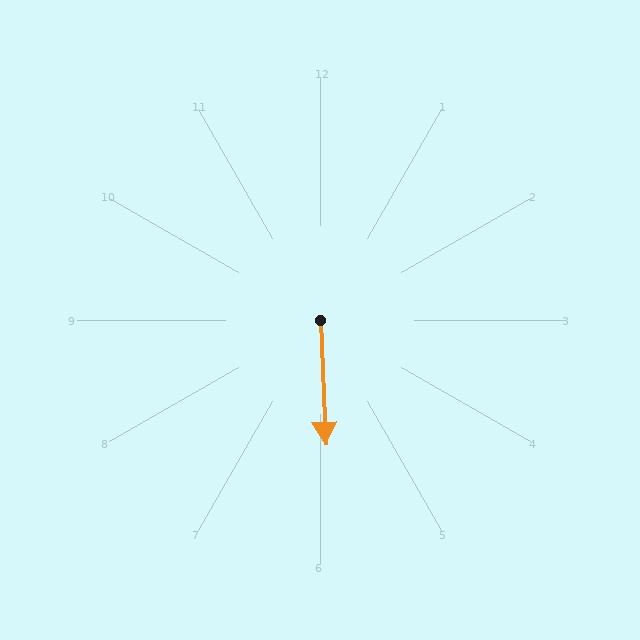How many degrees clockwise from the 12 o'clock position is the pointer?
Approximately 178 degrees.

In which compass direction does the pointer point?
South.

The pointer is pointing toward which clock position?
Roughly 6 o'clock.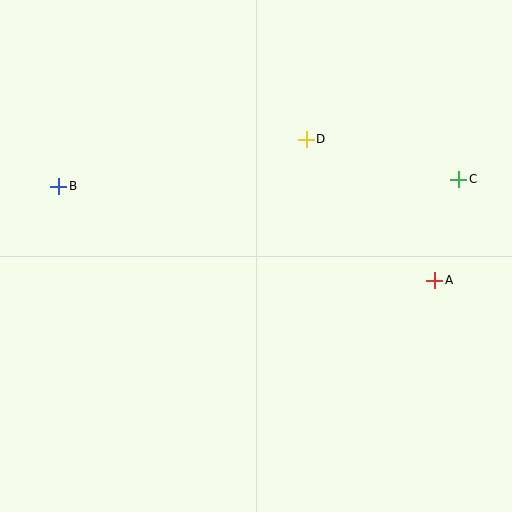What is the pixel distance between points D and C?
The distance between D and C is 157 pixels.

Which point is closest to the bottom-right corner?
Point A is closest to the bottom-right corner.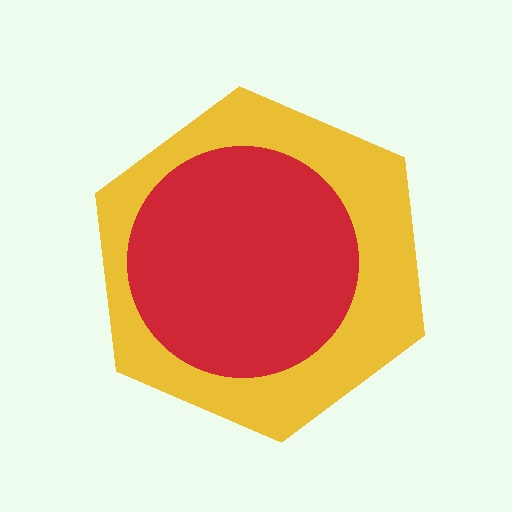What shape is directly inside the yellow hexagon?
The red circle.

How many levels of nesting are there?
2.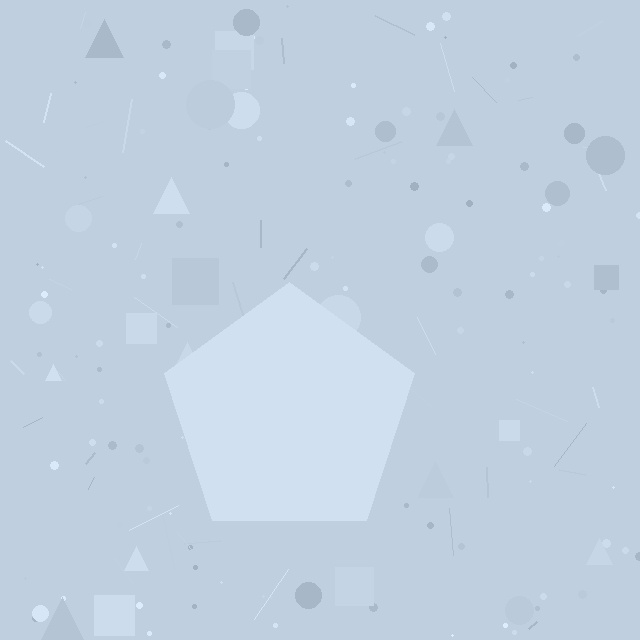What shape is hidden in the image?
A pentagon is hidden in the image.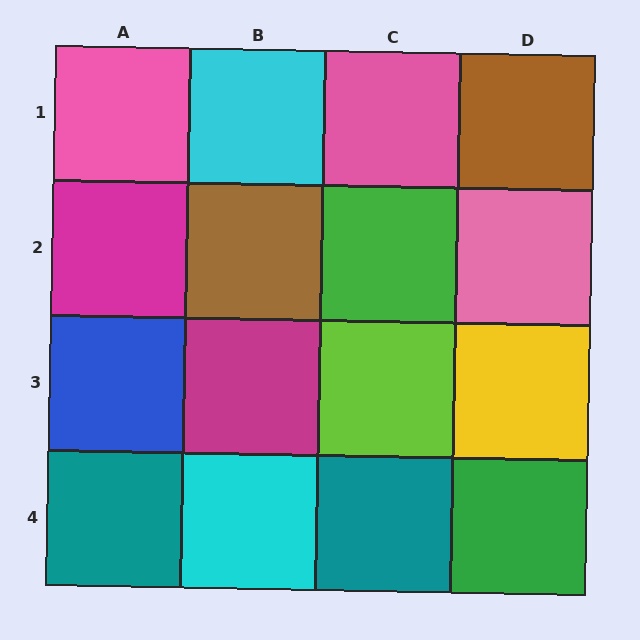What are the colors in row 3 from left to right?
Blue, magenta, lime, yellow.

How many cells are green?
2 cells are green.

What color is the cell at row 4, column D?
Green.